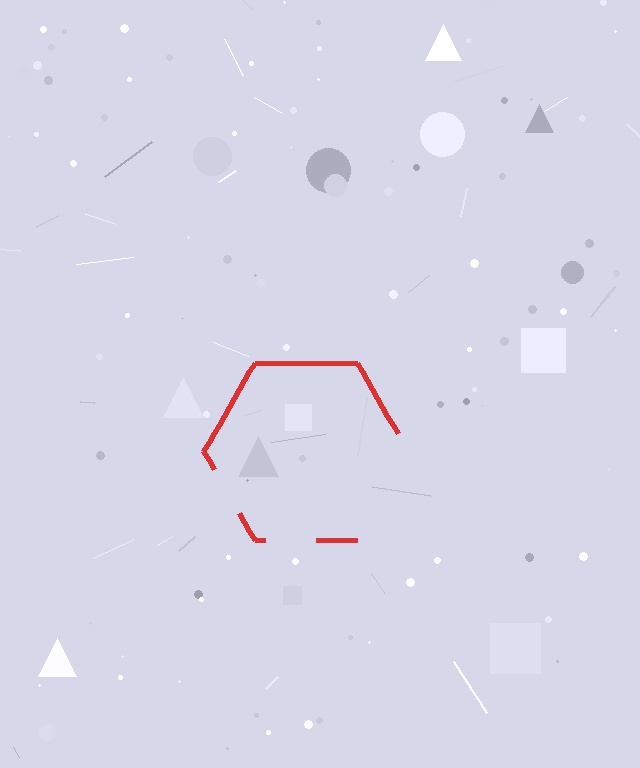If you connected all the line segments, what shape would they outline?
They would outline a hexagon.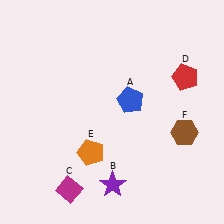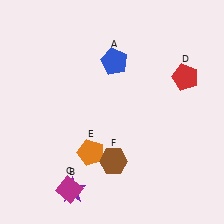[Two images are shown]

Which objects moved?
The objects that moved are: the blue pentagon (A), the purple star (B), the brown hexagon (F).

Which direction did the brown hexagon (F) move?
The brown hexagon (F) moved left.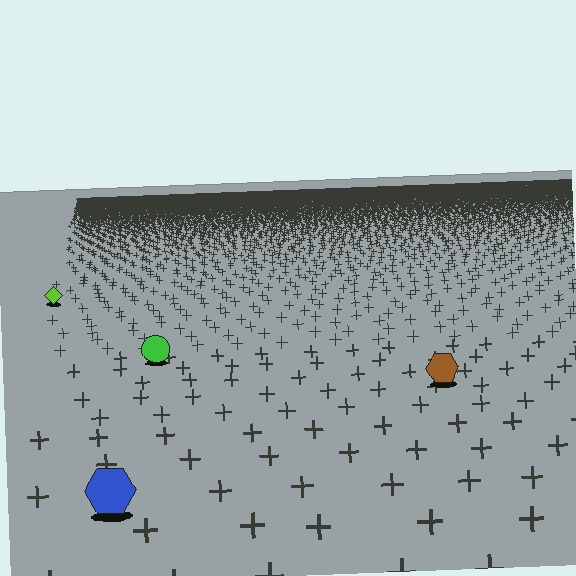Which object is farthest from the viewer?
The lime diamond is farthest from the viewer. It appears smaller and the ground texture around it is denser.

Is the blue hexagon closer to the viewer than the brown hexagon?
Yes. The blue hexagon is closer — you can tell from the texture gradient: the ground texture is coarser near it.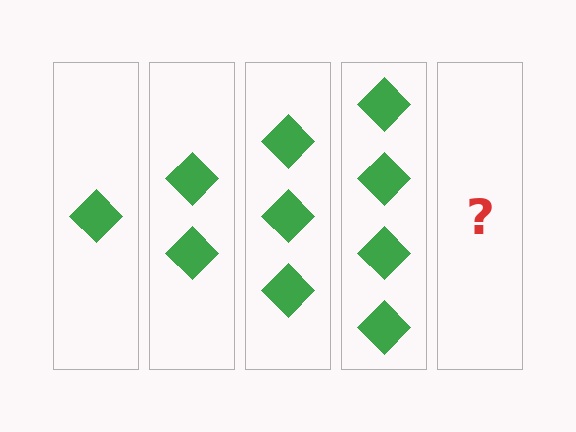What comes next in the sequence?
The next element should be 5 diamonds.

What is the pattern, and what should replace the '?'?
The pattern is that each step adds one more diamond. The '?' should be 5 diamonds.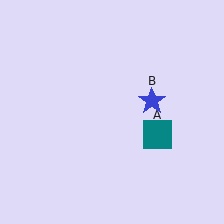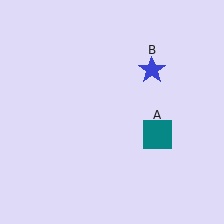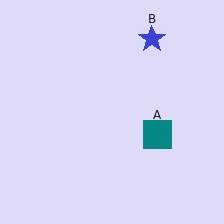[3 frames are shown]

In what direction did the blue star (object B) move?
The blue star (object B) moved up.